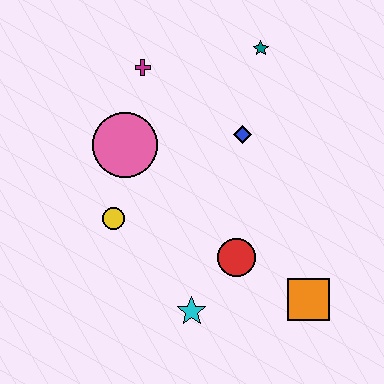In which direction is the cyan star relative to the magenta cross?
The cyan star is below the magenta cross.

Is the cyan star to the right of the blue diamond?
No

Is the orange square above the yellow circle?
No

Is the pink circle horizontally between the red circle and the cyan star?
No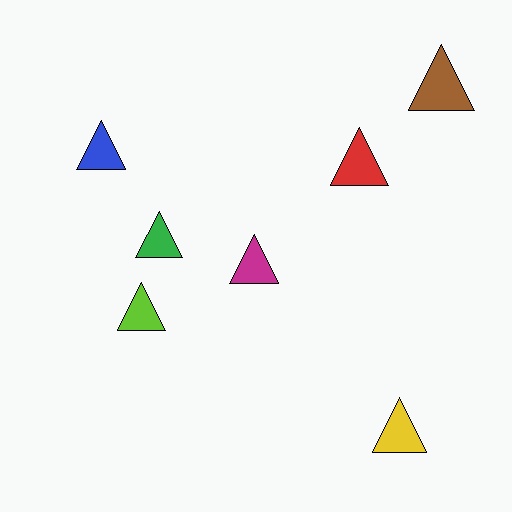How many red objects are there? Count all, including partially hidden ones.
There is 1 red object.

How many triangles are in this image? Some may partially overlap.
There are 7 triangles.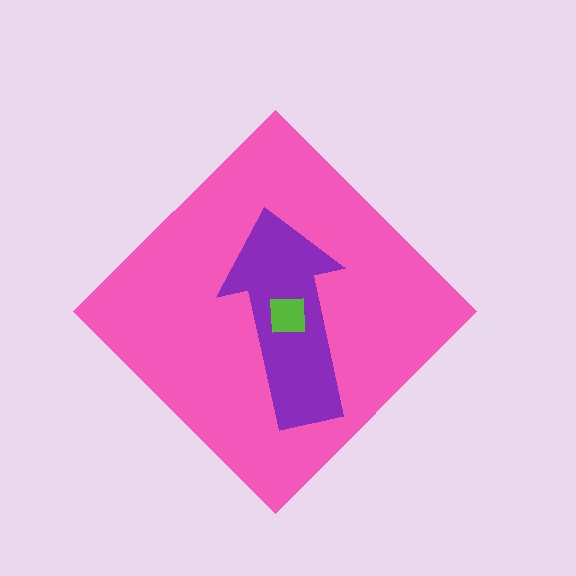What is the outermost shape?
The pink diamond.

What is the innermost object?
The lime square.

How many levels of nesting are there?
3.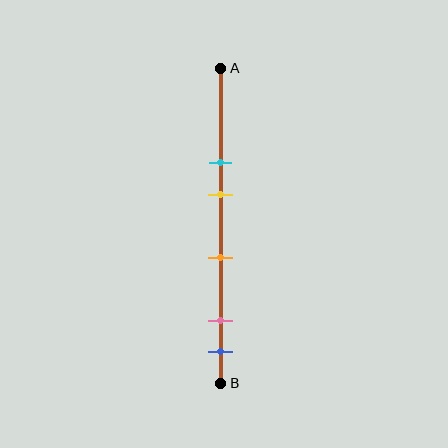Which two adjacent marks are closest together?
The pink and blue marks are the closest adjacent pair.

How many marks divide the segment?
There are 5 marks dividing the segment.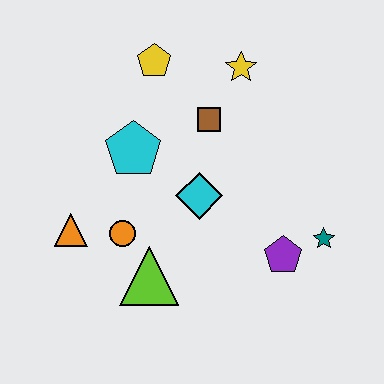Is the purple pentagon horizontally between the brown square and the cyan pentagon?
No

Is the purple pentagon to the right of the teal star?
No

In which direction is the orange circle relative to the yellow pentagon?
The orange circle is below the yellow pentagon.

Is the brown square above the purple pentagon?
Yes